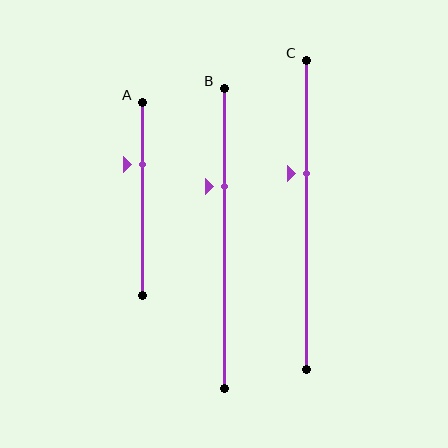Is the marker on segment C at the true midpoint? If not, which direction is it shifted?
No, the marker on segment C is shifted upward by about 13% of the segment length.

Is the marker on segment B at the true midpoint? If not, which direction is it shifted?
No, the marker on segment B is shifted upward by about 17% of the segment length.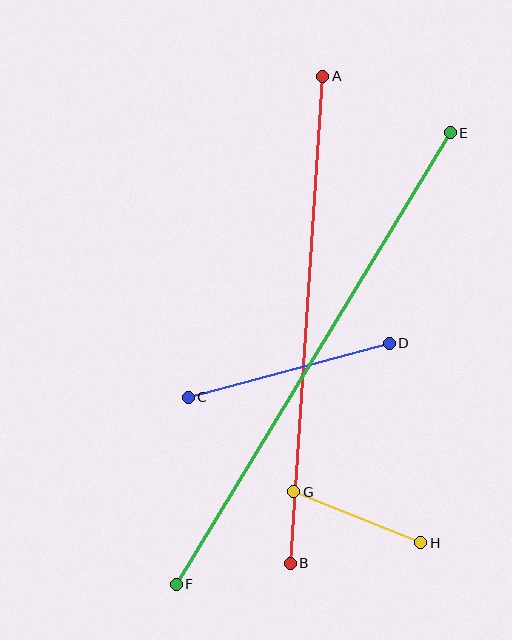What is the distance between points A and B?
The distance is approximately 488 pixels.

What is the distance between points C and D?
The distance is approximately 208 pixels.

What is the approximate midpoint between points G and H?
The midpoint is at approximately (357, 517) pixels.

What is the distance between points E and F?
The distance is approximately 528 pixels.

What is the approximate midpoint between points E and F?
The midpoint is at approximately (313, 358) pixels.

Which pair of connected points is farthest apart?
Points E and F are farthest apart.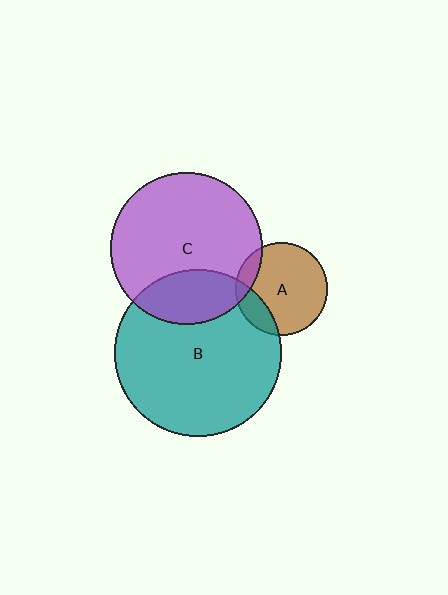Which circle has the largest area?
Circle B (teal).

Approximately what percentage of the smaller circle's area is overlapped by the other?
Approximately 20%.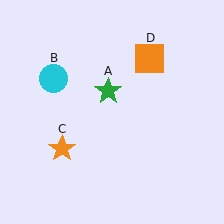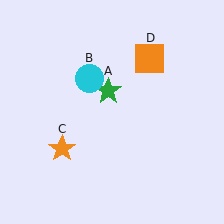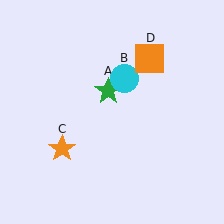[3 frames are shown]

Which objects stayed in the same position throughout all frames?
Green star (object A) and orange star (object C) and orange square (object D) remained stationary.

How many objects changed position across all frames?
1 object changed position: cyan circle (object B).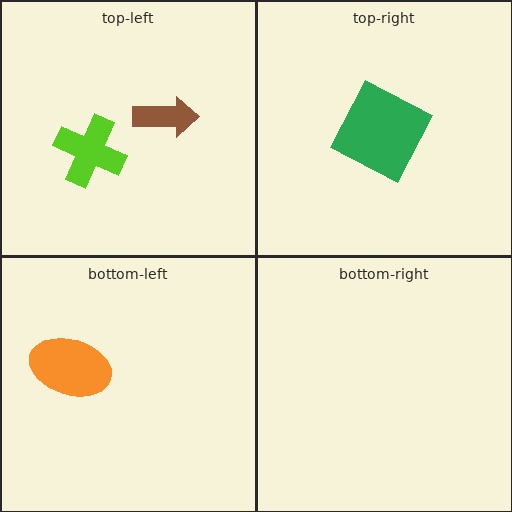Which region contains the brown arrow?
The top-left region.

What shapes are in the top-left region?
The lime cross, the brown arrow.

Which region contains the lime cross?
The top-left region.